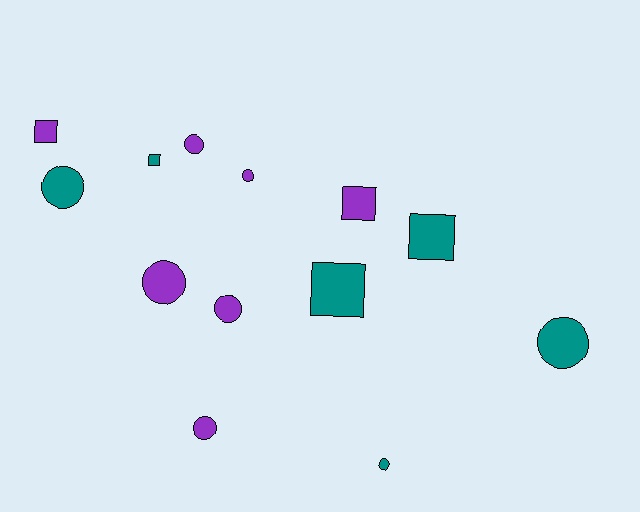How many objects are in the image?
There are 13 objects.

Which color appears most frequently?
Purple, with 7 objects.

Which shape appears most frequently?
Circle, with 8 objects.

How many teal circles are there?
There are 3 teal circles.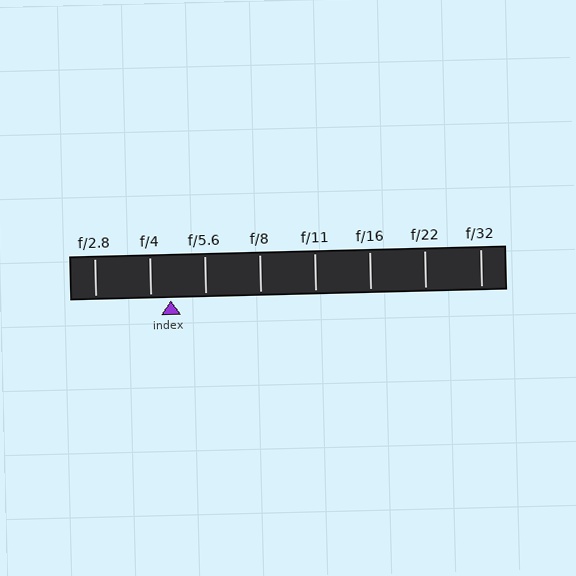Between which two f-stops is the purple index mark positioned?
The index mark is between f/4 and f/5.6.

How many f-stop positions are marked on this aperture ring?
There are 8 f-stop positions marked.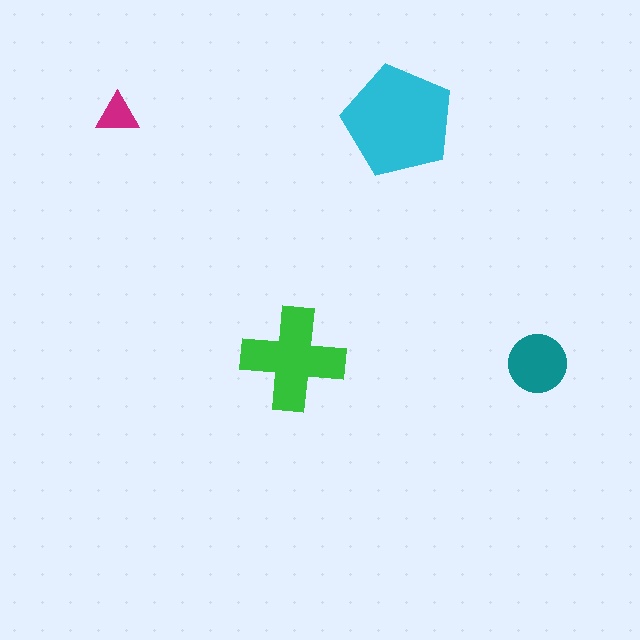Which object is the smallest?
The magenta triangle.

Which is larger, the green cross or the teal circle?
The green cross.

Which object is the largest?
The cyan pentagon.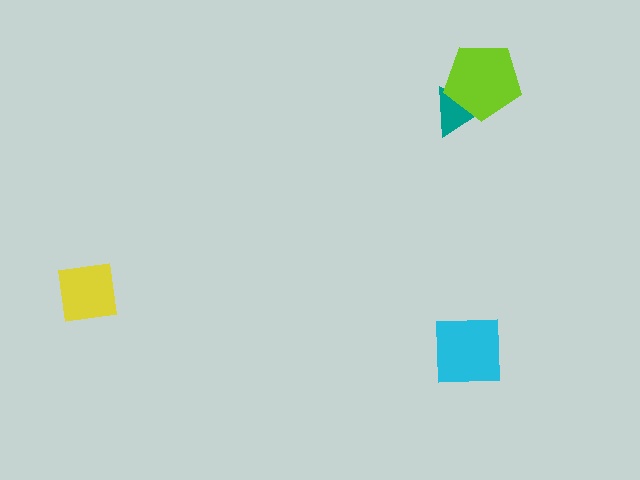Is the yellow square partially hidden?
No, no other shape covers it.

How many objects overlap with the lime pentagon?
1 object overlaps with the lime pentagon.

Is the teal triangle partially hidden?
Yes, it is partially covered by another shape.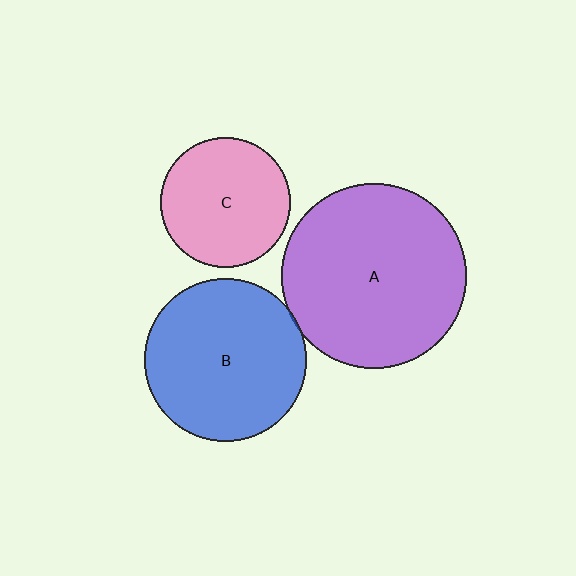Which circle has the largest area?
Circle A (purple).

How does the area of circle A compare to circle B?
Approximately 1.3 times.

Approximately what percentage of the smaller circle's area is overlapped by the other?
Approximately 5%.